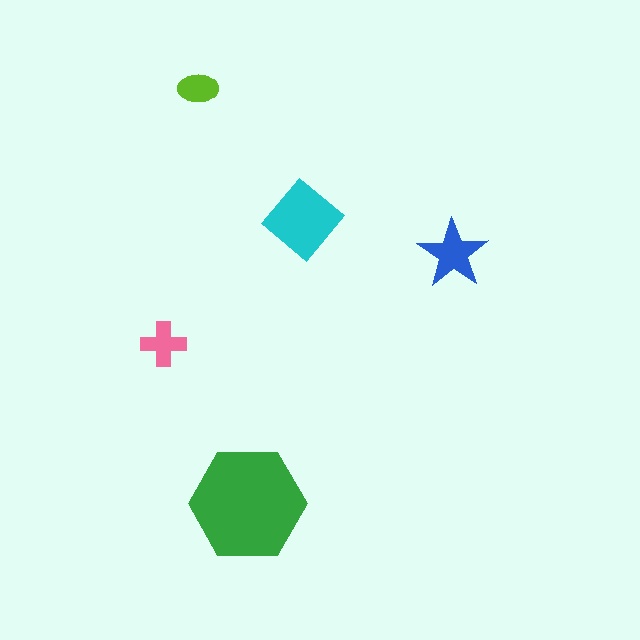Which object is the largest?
The green hexagon.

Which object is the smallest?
The lime ellipse.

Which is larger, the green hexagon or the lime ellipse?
The green hexagon.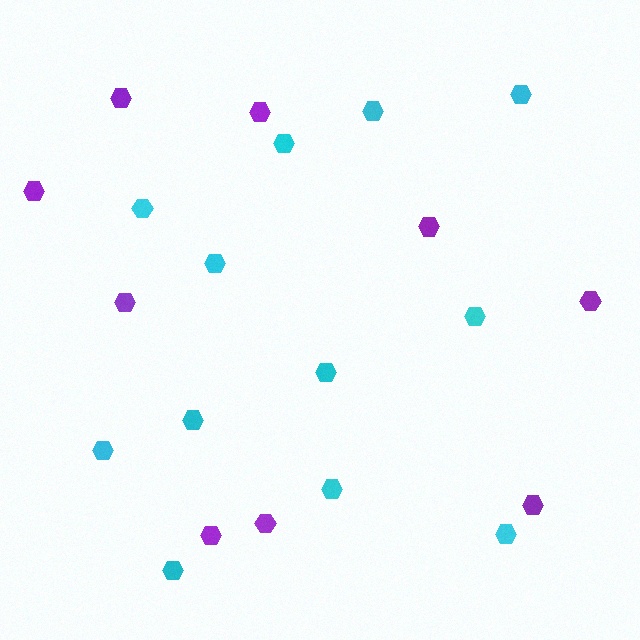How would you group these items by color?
There are 2 groups: one group of cyan hexagons (12) and one group of purple hexagons (9).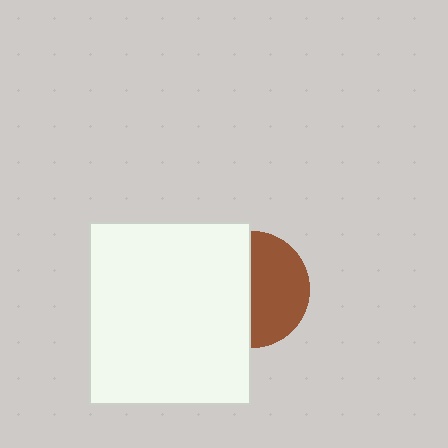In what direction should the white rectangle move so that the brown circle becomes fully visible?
The white rectangle should move left. That is the shortest direction to clear the overlap and leave the brown circle fully visible.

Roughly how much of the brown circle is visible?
About half of it is visible (roughly 51%).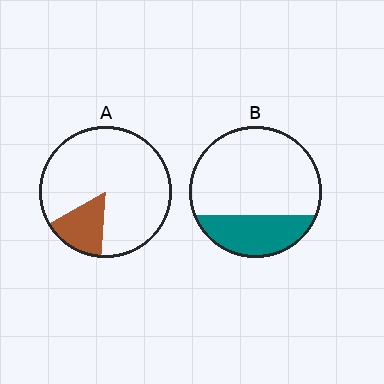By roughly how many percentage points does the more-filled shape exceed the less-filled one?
By roughly 10 percentage points (B over A).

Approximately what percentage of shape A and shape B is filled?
A is approximately 15% and B is approximately 30%.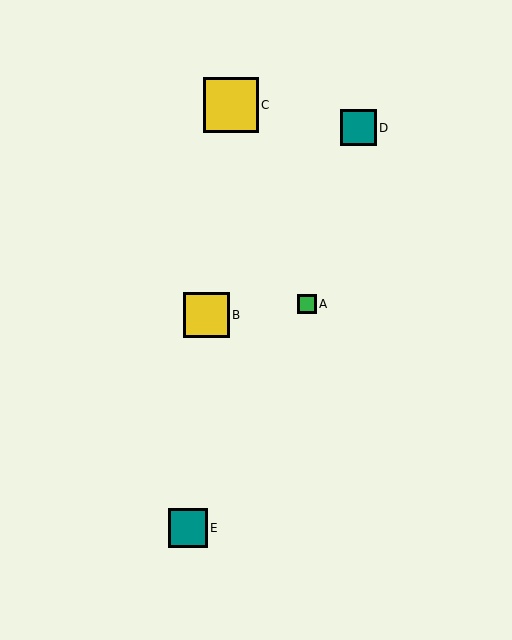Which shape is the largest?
The yellow square (labeled C) is the largest.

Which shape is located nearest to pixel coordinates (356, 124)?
The teal square (labeled D) at (358, 128) is nearest to that location.